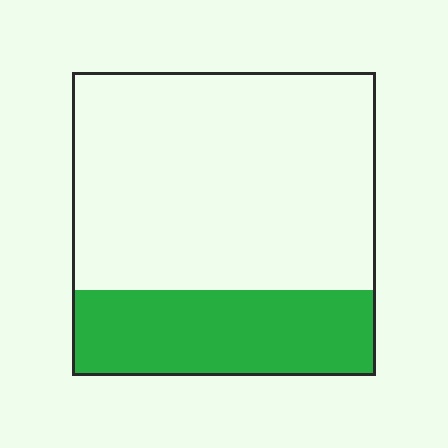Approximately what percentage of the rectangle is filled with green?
Approximately 30%.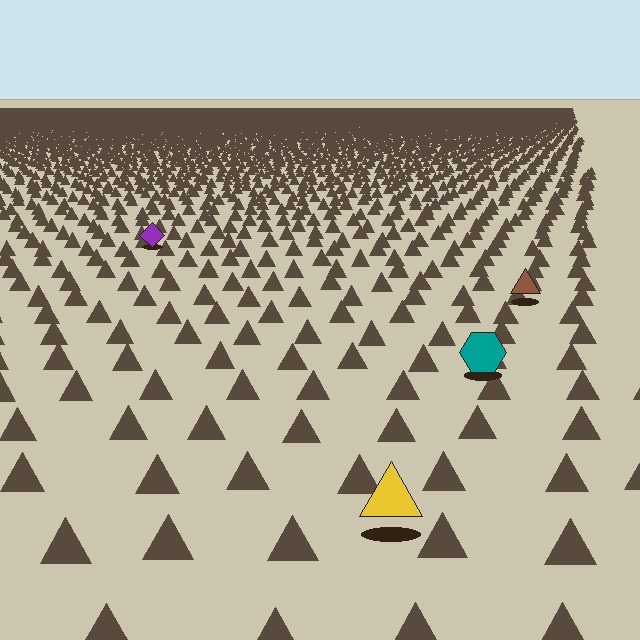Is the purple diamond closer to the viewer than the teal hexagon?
No. The teal hexagon is closer — you can tell from the texture gradient: the ground texture is coarser near it.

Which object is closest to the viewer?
The yellow triangle is closest. The texture marks near it are larger and more spread out.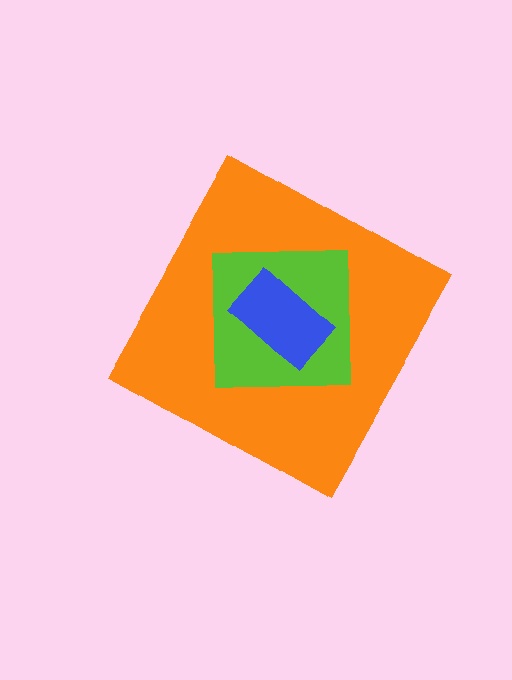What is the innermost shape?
The blue rectangle.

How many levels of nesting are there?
3.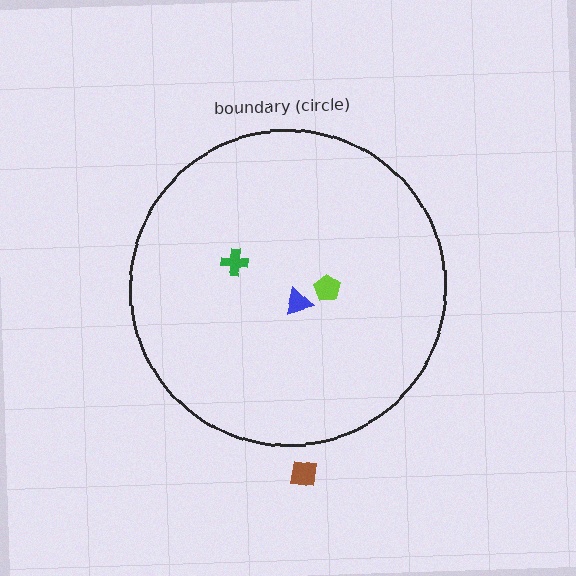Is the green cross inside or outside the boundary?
Inside.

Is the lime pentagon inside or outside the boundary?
Inside.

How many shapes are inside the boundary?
3 inside, 1 outside.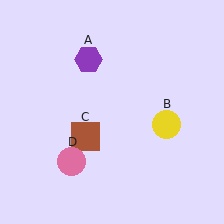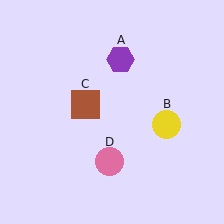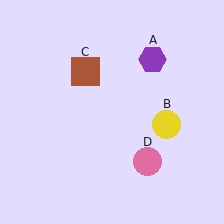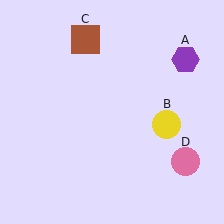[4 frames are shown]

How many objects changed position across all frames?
3 objects changed position: purple hexagon (object A), brown square (object C), pink circle (object D).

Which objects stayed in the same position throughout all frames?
Yellow circle (object B) remained stationary.